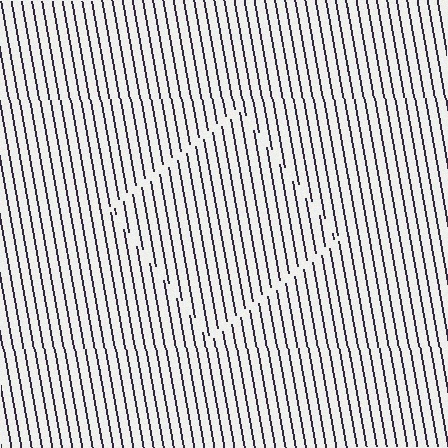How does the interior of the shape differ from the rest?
The interior of the shape contains the same grating, shifted by half a period — the contour is defined by the phase discontinuity where line-ends from the inner and outer gratings abut.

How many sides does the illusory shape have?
4 sides — the line-ends trace a square.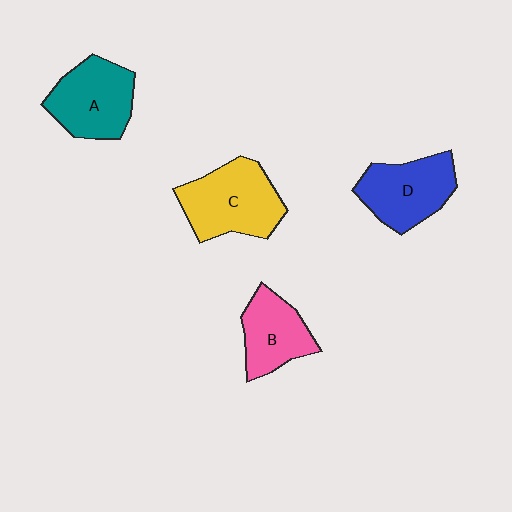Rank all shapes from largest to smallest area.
From largest to smallest: C (yellow), A (teal), D (blue), B (pink).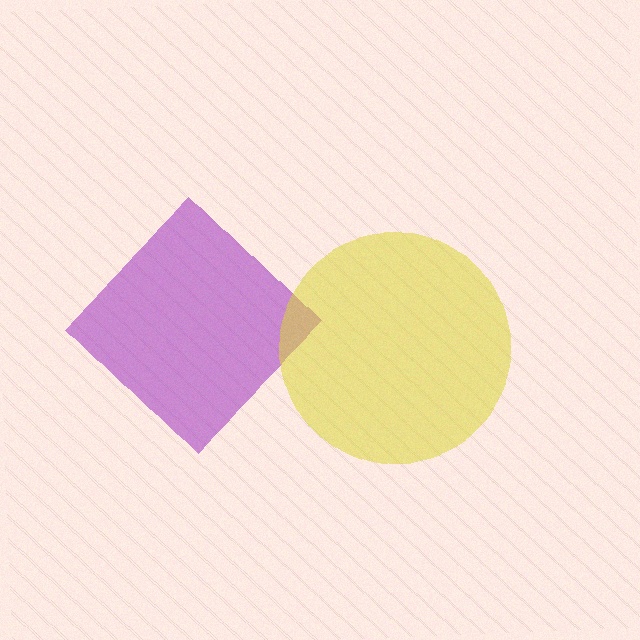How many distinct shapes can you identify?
There are 2 distinct shapes: a purple diamond, a yellow circle.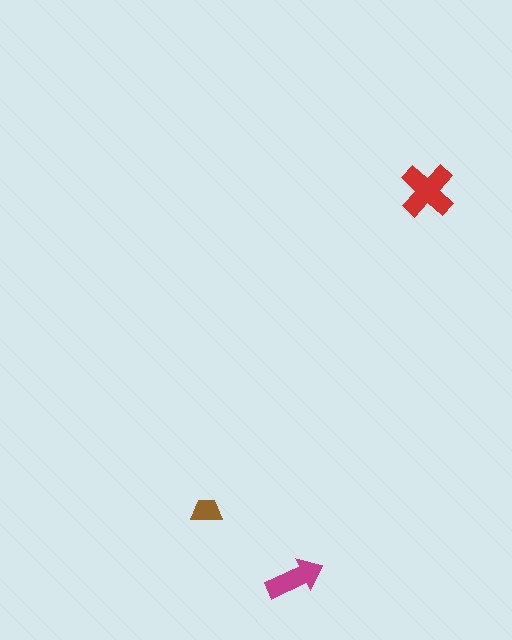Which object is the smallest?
The brown trapezoid.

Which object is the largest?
The red cross.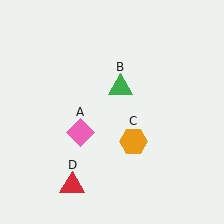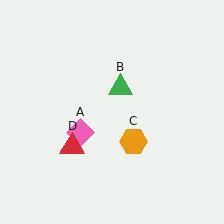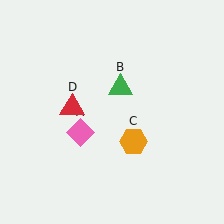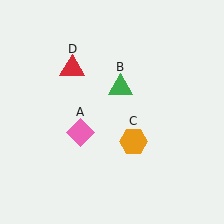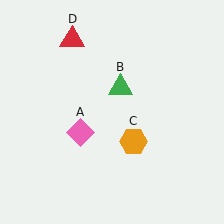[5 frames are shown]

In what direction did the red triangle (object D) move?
The red triangle (object D) moved up.